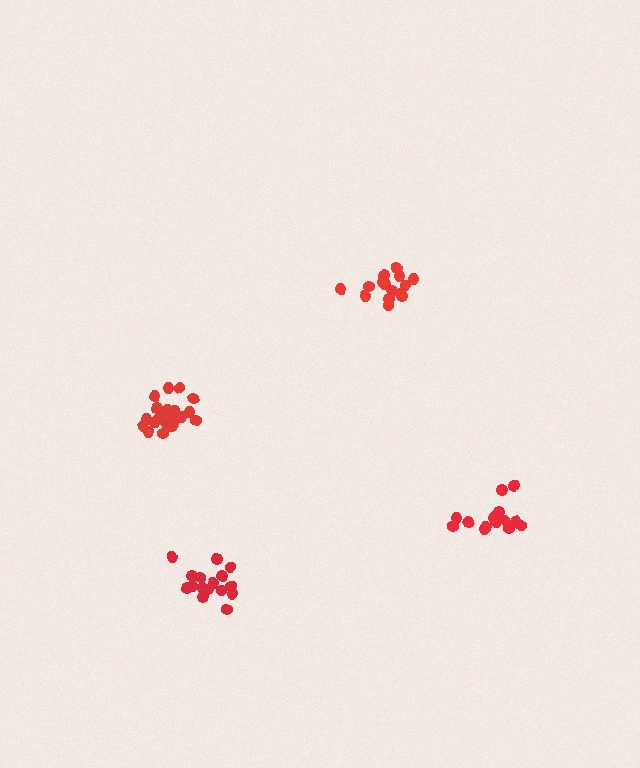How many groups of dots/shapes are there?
There are 4 groups.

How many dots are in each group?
Group 1: 15 dots, Group 2: 21 dots, Group 3: 16 dots, Group 4: 16 dots (68 total).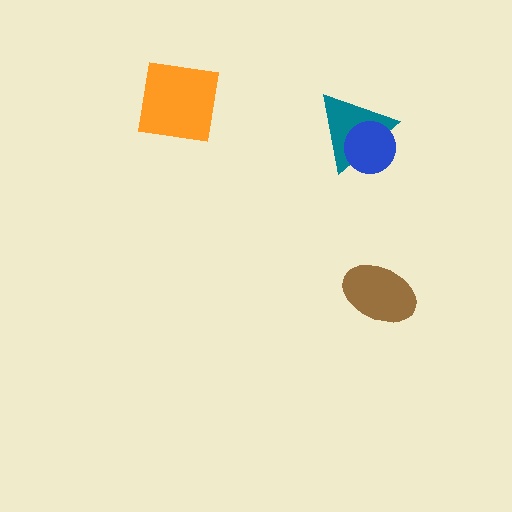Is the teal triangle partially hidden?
Yes, it is partially covered by another shape.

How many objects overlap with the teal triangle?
1 object overlaps with the teal triangle.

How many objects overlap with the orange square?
0 objects overlap with the orange square.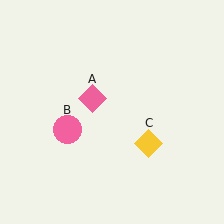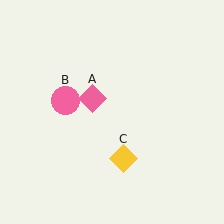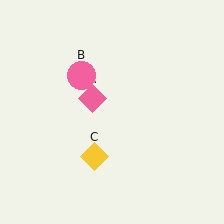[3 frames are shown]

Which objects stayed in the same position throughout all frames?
Pink diamond (object A) remained stationary.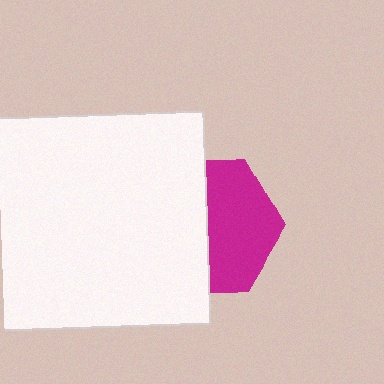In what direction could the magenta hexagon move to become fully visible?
The magenta hexagon could move right. That would shift it out from behind the white square entirely.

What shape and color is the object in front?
The object in front is a white square.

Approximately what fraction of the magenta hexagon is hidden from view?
Roughly 50% of the magenta hexagon is hidden behind the white square.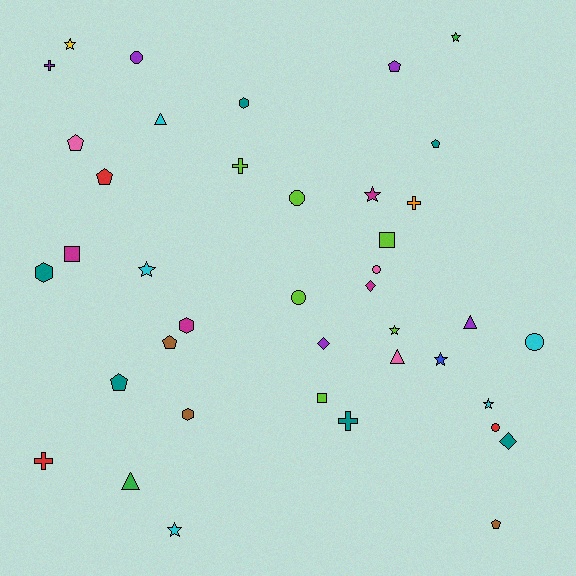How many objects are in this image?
There are 40 objects.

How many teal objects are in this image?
There are 6 teal objects.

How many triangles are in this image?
There are 4 triangles.